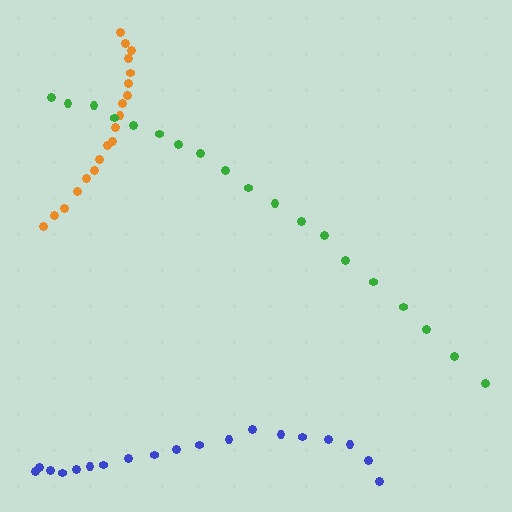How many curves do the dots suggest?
There are 3 distinct paths.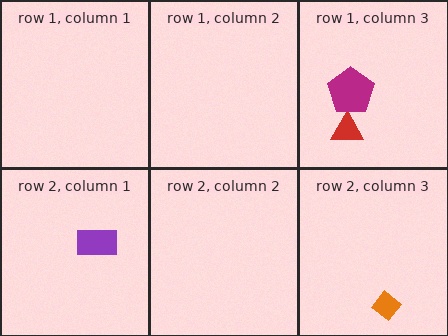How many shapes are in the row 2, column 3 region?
1.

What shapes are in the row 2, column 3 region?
The orange diamond.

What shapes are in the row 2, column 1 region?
The purple rectangle.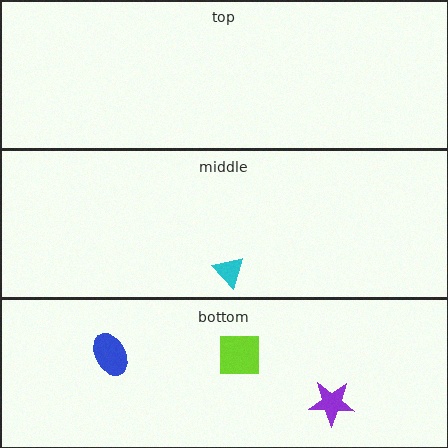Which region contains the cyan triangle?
The middle region.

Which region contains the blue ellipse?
The bottom region.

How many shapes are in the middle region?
1.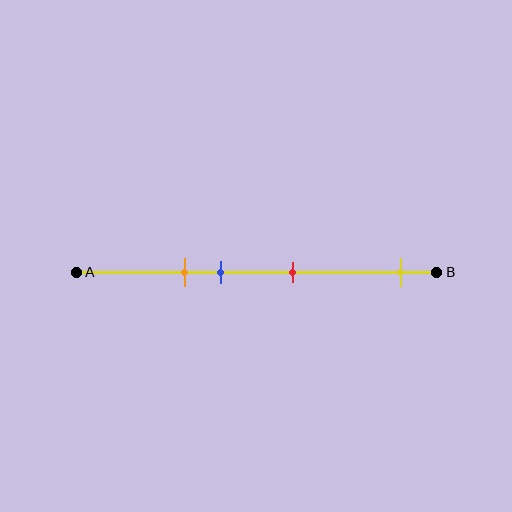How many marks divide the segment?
There are 4 marks dividing the segment.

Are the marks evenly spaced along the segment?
No, the marks are not evenly spaced.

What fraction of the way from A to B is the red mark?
The red mark is approximately 60% (0.6) of the way from A to B.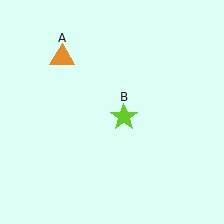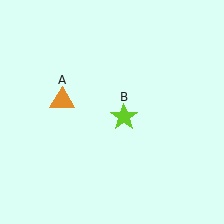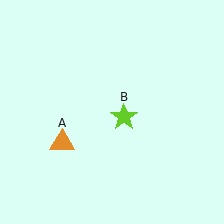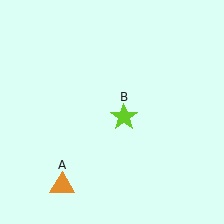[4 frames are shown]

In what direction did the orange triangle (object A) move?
The orange triangle (object A) moved down.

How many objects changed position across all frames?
1 object changed position: orange triangle (object A).